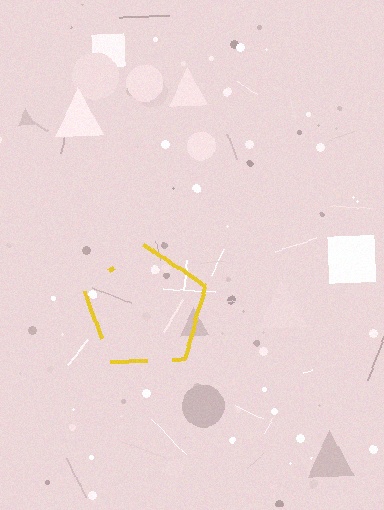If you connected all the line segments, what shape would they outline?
They would outline a pentagon.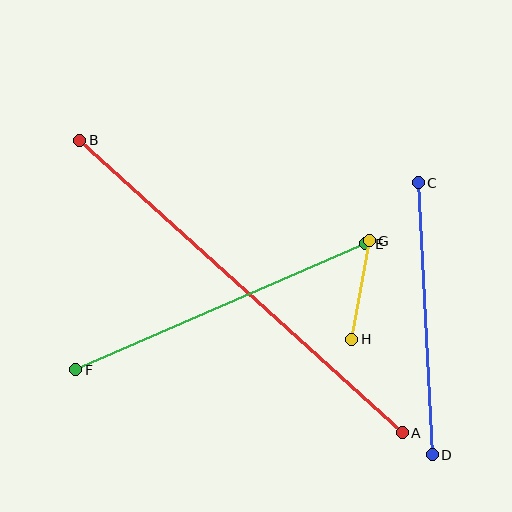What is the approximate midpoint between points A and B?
The midpoint is at approximately (241, 286) pixels.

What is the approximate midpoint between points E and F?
The midpoint is at approximately (221, 307) pixels.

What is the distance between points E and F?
The distance is approximately 316 pixels.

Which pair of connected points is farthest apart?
Points A and B are farthest apart.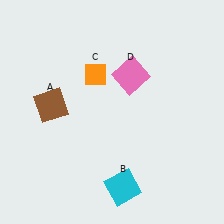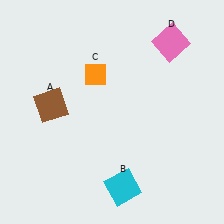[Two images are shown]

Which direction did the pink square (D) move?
The pink square (D) moved right.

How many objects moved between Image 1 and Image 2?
1 object moved between the two images.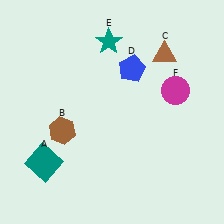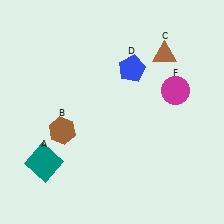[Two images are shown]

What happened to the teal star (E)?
The teal star (E) was removed in Image 2. It was in the top-left area of Image 1.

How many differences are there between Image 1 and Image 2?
There is 1 difference between the two images.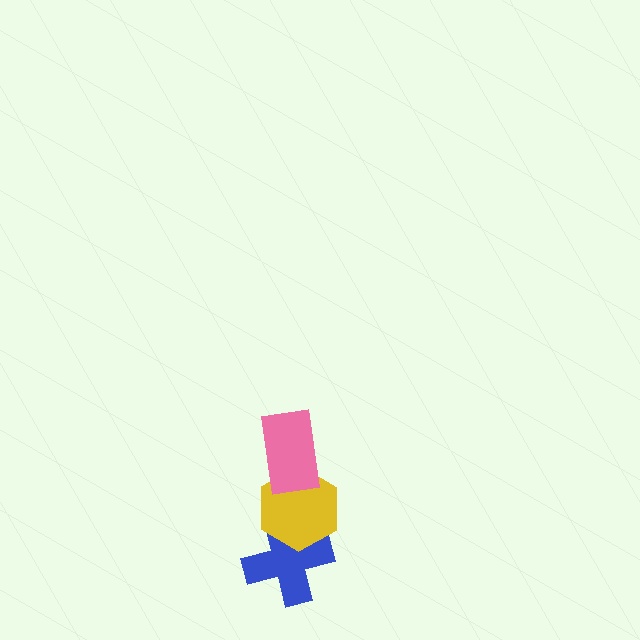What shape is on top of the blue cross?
The yellow hexagon is on top of the blue cross.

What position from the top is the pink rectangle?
The pink rectangle is 1st from the top.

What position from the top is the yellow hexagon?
The yellow hexagon is 2nd from the top.